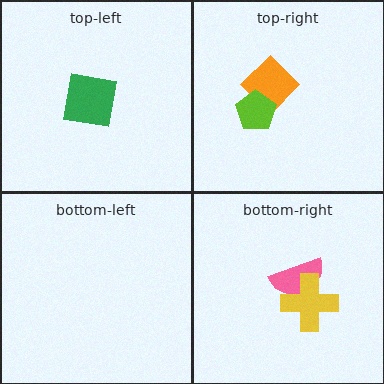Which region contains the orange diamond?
The top-right region.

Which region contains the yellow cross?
The bottom-right region.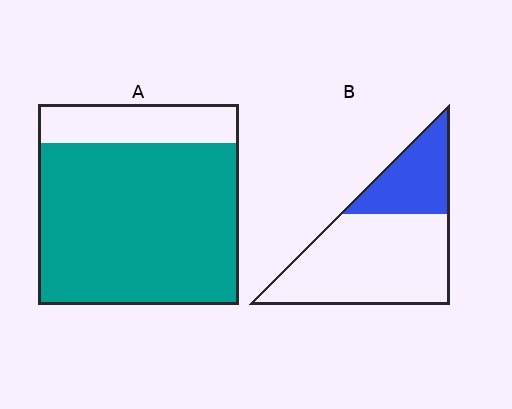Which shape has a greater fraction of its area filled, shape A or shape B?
Shape A.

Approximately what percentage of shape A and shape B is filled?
A is approximately 80% and B is approximately 30%.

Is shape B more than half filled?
No.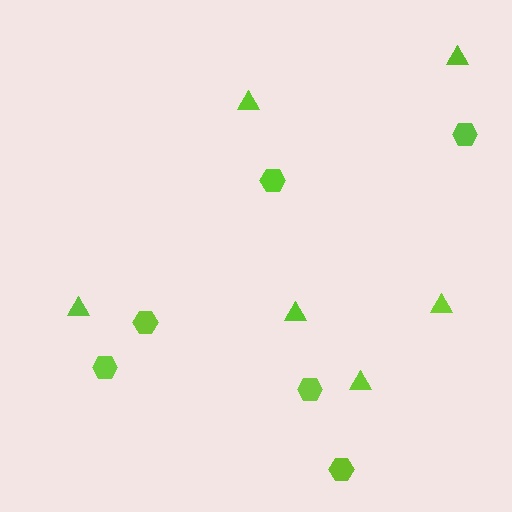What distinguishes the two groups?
There are 2 groups: one group of triangles (6) and one group of hexagons (6).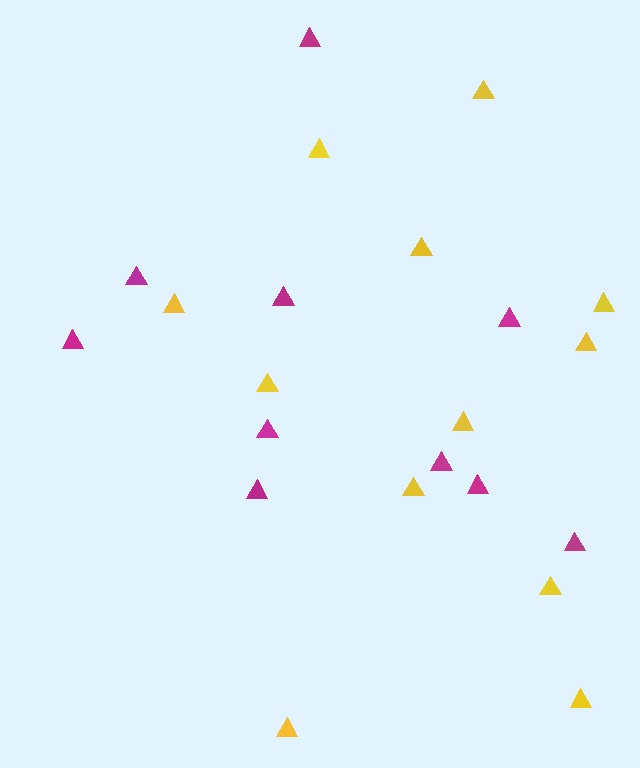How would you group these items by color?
There are 2 groups: one group of yellow triangles (12) and one group of magenta triangles (10).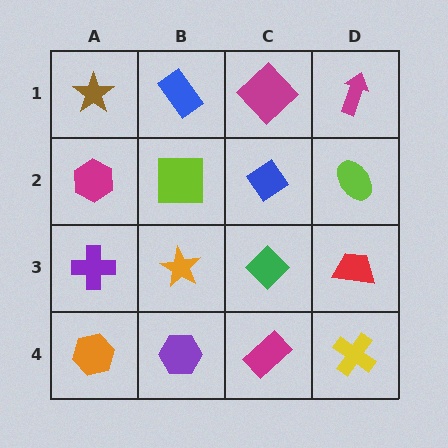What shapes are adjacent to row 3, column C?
A blue diamond (row 2, column C), a magenta rectangle (row 4, column C), an orange star (row 3, column B), a red trapezoid (row 3, column D).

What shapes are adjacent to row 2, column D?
A magenta arrow (row 1, column D), a red trapezoid (row 3, column D), a blue diamond (row 2, column C).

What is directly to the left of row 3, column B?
A purple cross.